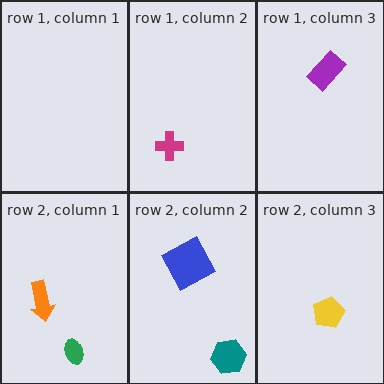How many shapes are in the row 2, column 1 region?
2.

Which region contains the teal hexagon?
The row 2, column 2 region.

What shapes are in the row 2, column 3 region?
The yellow pentagon.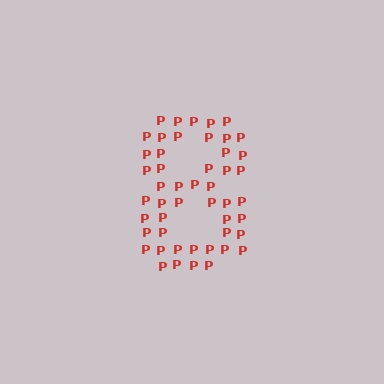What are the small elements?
The small elements are letter P's.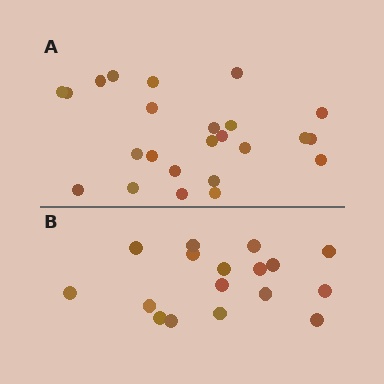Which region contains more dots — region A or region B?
Region A (the top region) has more dots.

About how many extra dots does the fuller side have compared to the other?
Region A has roughly 8 or so more dots than region B.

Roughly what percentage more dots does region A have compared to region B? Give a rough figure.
About 40% more.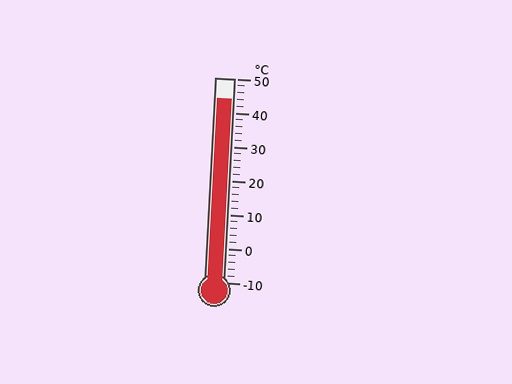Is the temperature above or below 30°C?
The temperature is above 30°C.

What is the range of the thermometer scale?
The thermometer scale ranges from -10°C to 50°C.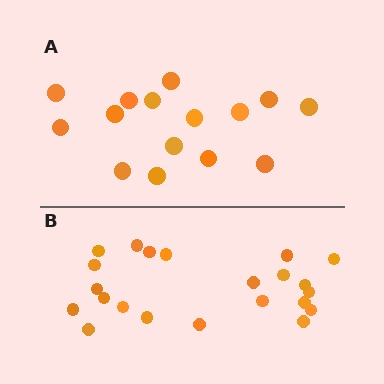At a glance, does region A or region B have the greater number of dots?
Region B (the bottom region) has more dots.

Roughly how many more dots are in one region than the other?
Region B has roughly 8 or so more dots than region A.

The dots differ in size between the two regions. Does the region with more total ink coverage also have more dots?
No. Region A has more total ink coverage because its dots are larger, but region B actually contains more individual dots. Total area can be misleading — the number of items is what matters here.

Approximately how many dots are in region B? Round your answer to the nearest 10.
About 20 dots. (The exact count is 22, which rounds to 20.)